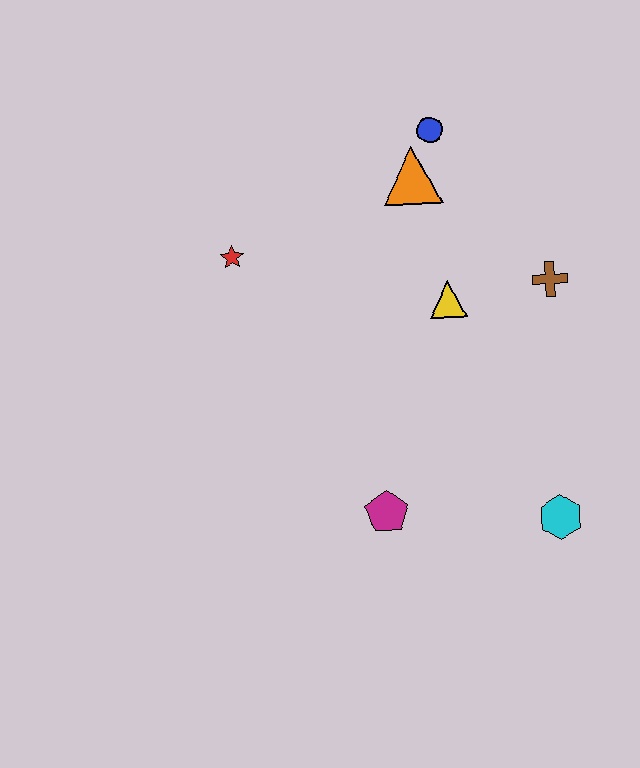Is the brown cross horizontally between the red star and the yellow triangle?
No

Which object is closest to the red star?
The orange triangle is closest to the red star.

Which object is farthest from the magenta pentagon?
The blue circle is farthest from the magenta pentagon.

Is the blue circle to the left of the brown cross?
Yes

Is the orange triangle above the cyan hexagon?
Yes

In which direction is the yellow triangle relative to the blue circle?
The yellow triangle is below the blue circle.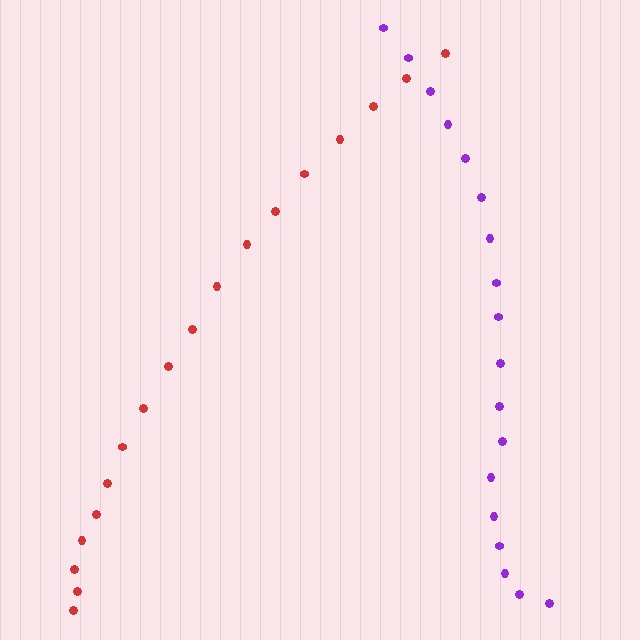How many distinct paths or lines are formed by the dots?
There are 2 distinct paths.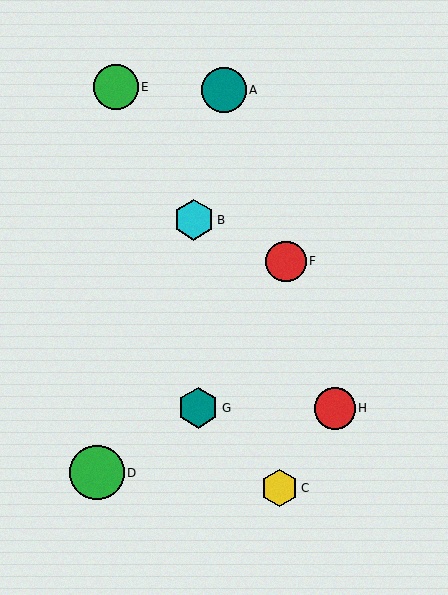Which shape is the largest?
The green circle (labeled D) is the largest.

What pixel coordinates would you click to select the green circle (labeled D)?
Click at (97, 473) to select the green circle D.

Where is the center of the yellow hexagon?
The center of the yellow hexagon is at (279, 488).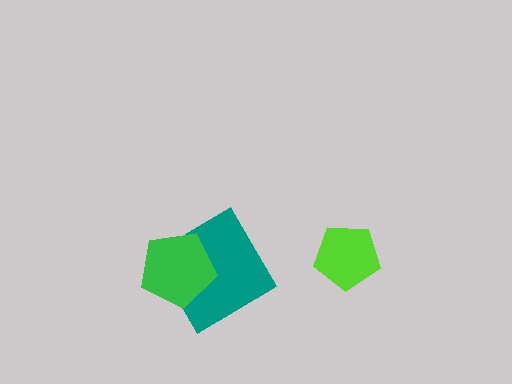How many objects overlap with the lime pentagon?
0 objects overlap with the lime pentagon.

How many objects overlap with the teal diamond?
1 object overlaps with the teal diamond.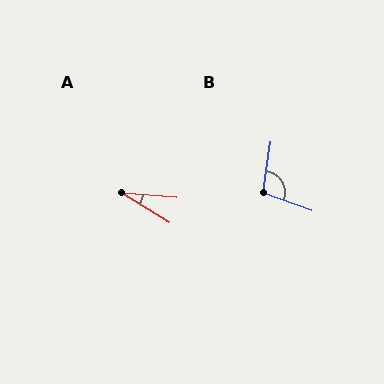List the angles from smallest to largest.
A (27°), B (101°).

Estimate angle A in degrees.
Approximately 27 degrees.